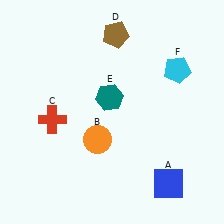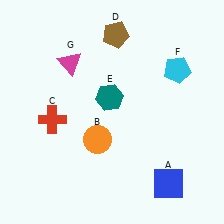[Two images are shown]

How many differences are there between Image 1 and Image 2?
There is 1 difference between the two images.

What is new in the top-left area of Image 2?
A magenta triangle (G) was added in the top-left area of Image 2.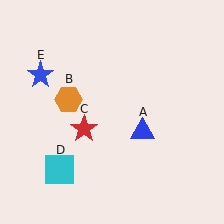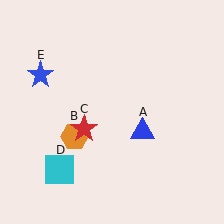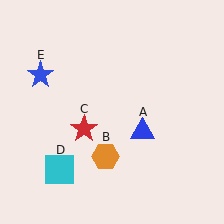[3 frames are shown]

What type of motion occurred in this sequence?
The orange hexagon (object B) rotated counterclockwise around the center of the scene.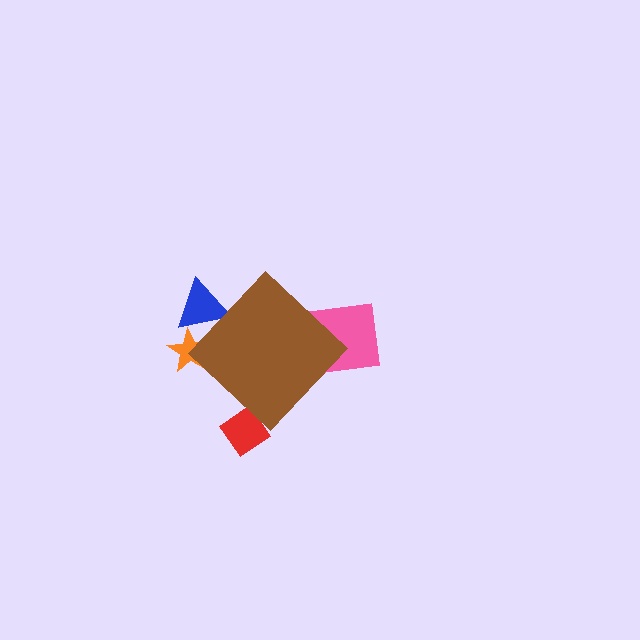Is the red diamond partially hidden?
Yes, the red diamond is partially hidden behind the brown diamond.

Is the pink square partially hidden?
Yes, the pink square is partially hidden behind the brown diamond.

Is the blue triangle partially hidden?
Yes, the blue triangle is partially hidden behind the brown diamond.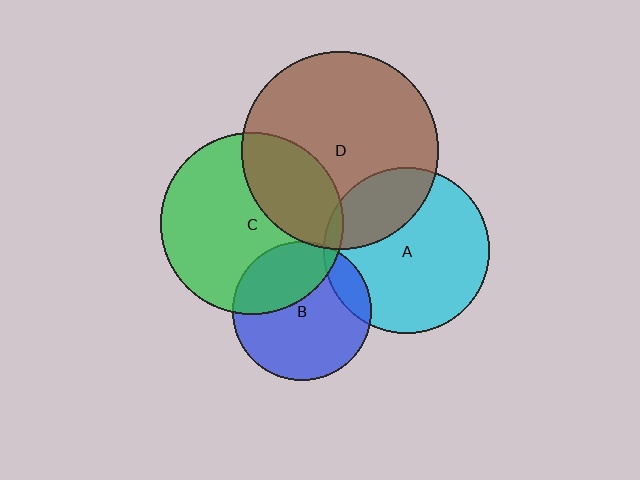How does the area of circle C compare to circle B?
Approximately 1.7 times.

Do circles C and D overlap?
Yes.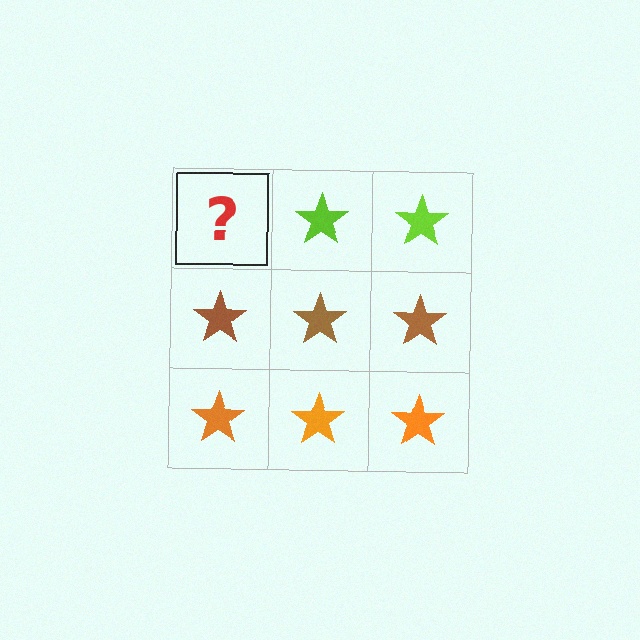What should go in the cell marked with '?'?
The missing cell should contain a lime star.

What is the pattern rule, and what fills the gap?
The rule is that each row has a consistent color. The gap should be filled with a lime star.